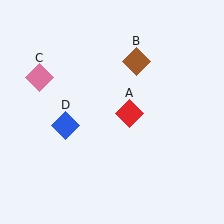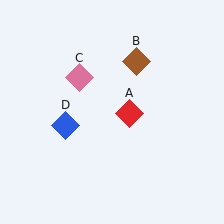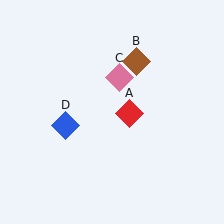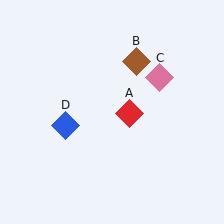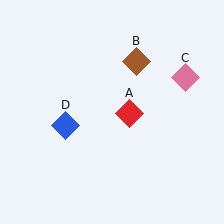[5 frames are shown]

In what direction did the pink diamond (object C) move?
The pink diamond (object C) moved right.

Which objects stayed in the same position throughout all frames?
Red diamond (object A) and brown diamond (object B) and blue diamond (object D) remained stationary.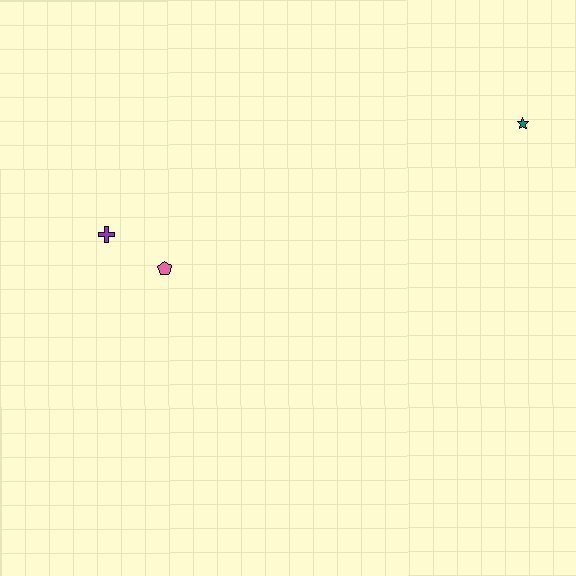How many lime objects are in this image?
There are no lime objects.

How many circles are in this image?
There are no circles.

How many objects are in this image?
There are 3 objects.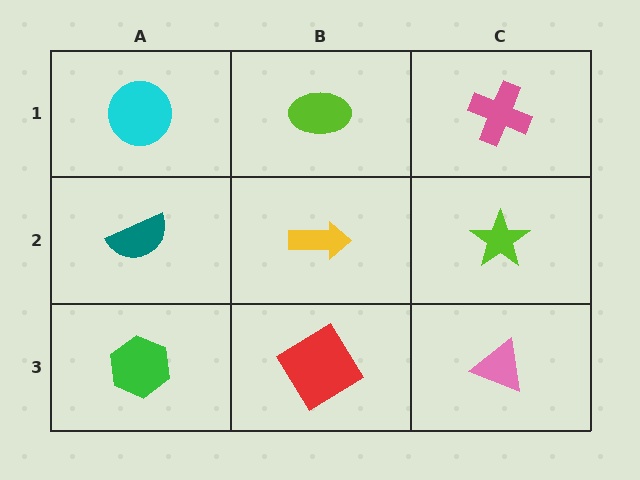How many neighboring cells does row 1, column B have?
3.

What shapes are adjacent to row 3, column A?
A teal semicircle (row 2, column A), a red diamond (row 3, column B).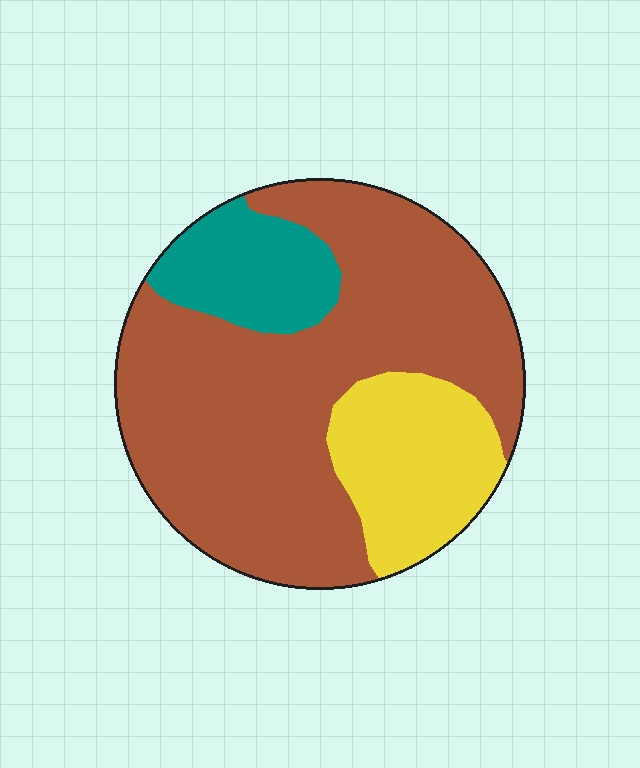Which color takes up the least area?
Teal, at roughly 15%.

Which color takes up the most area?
Brown, at roughly 65%.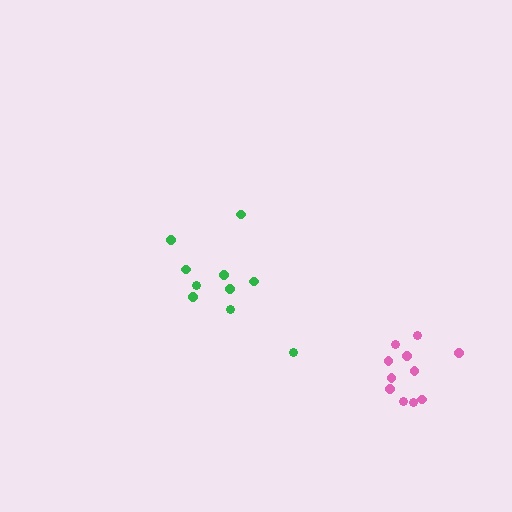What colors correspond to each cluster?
The clusters are colored: pink, green.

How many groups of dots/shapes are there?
There are 2 groups.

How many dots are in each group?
Group 1: 11 dots, Group 2: 10 dots (21 total).